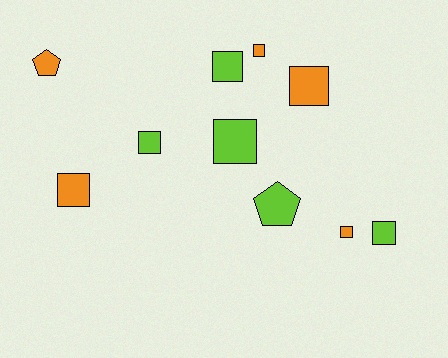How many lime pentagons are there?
There is 1 lime pentagon.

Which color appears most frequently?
Lime, with 5 objects.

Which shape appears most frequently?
Square, with 8 objects.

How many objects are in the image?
There are 10 objects.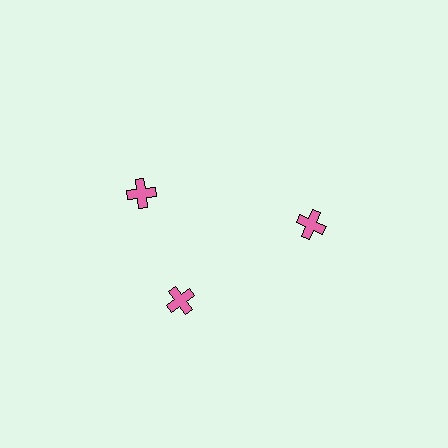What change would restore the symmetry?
The symmetry would be restored by rotating it back into even spacing with its neighbors so that all 3 crosses sit at equal angles and equal distance from the center.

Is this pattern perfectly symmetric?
No. The 3 pink crosses are arranged in a ring, but one element near the 11 o'clock position is rotated out of alignment along the ring, breaking the 3-fold rotational symmetry.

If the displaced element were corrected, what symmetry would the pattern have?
It would have 3-fold rotational symmetry — the pattern would map onto itself every 120 degrees.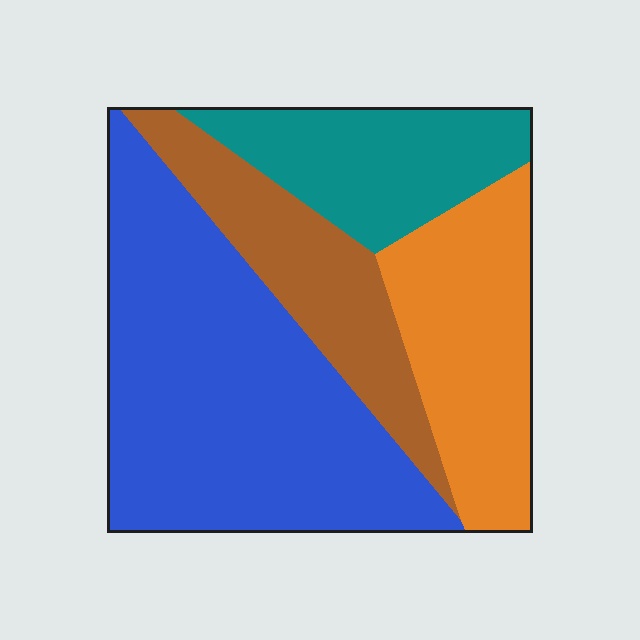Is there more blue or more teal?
Blue.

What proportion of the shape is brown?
Brown covers roughly 15% of the shape.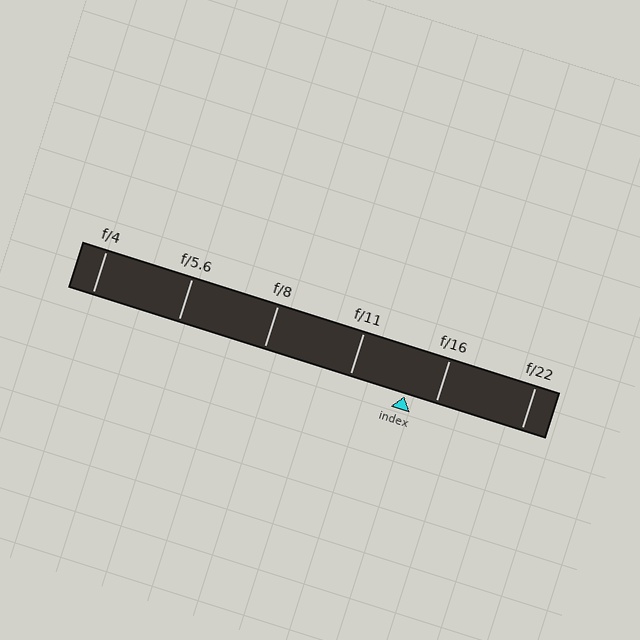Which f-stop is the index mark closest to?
The index mark is closest to f/16.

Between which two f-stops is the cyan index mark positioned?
The index mark is between f/11 and f/16.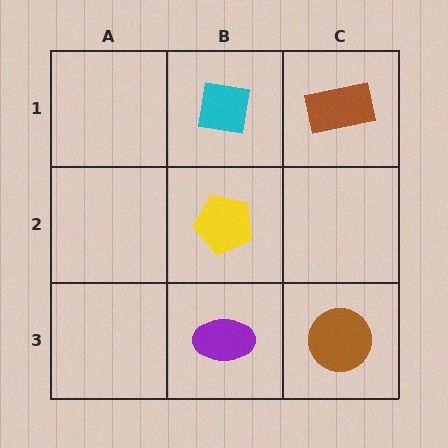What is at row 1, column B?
A cyan square.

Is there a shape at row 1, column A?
No, that cell is empty.